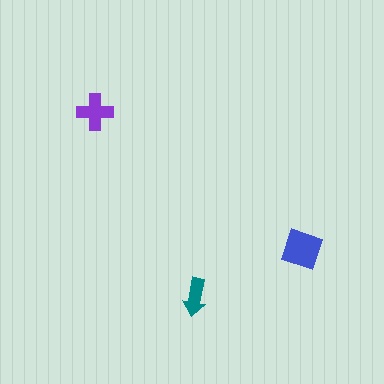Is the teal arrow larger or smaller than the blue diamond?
Smaller.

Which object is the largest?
The blue diamond.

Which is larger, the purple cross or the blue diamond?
The blue diamond.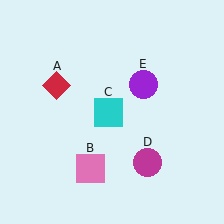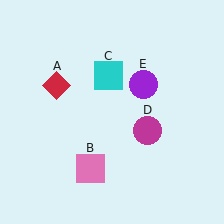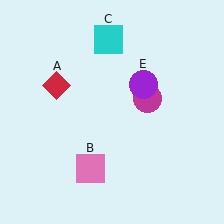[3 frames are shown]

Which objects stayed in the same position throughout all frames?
Red diamond (object A) and pink square (object B) and purple circle (object E) remained stationary.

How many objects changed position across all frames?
2 objects changed position: cyan square (object C), magenta circle (object D).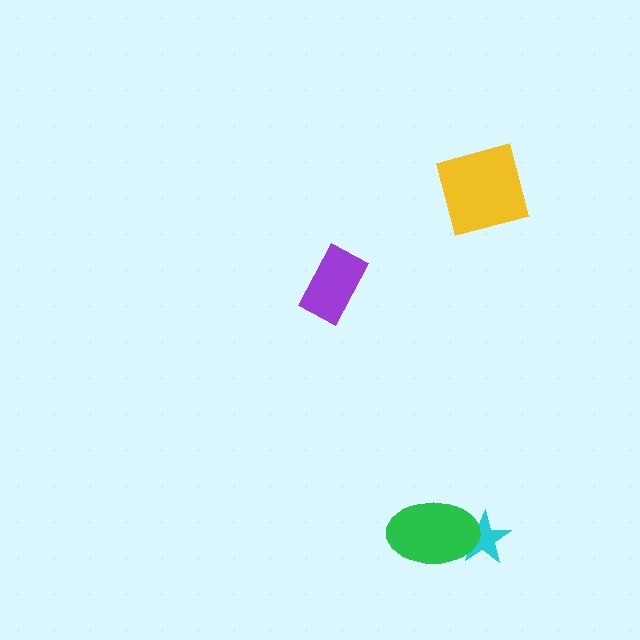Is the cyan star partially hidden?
Yes, it is partially covered by another shape.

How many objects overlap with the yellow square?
0 objects overlap with the yellow square.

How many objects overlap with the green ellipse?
1 object overlaps with the green ellipse.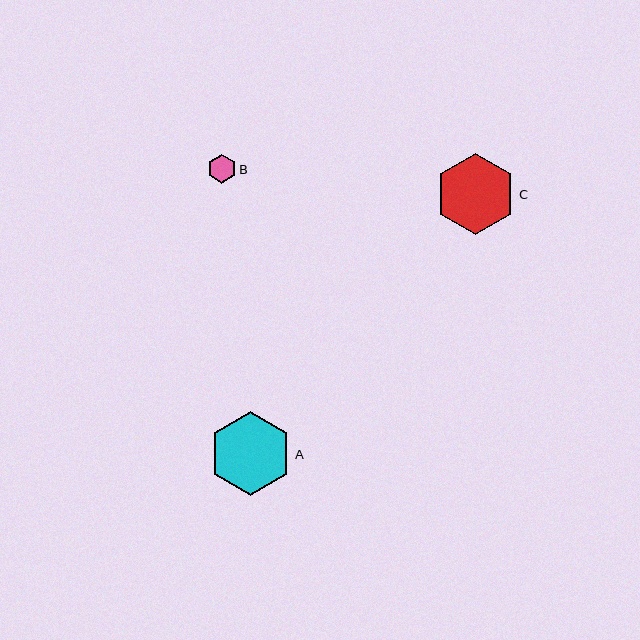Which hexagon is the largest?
Hexagon A is the largest with a size of approximately 83 pixels.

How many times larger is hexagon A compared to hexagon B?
Hexagon A is approximately 2.9 times the size of hexagon B.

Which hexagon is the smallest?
Hexagon B is the smallest with a size of approximately 29 pixels.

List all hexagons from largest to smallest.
From largest to smallest: A, C, B.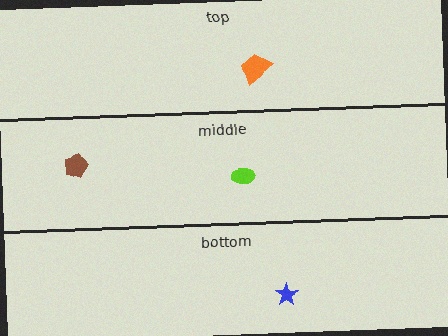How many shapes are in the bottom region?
1.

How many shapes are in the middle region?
2.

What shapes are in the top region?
The orange trapezoid.